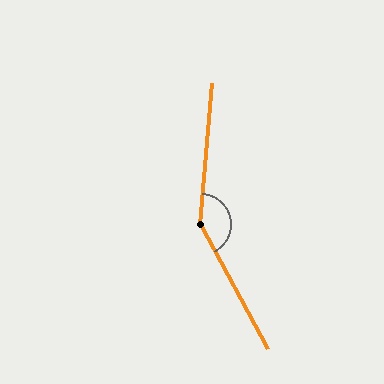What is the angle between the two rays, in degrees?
Approximately 147 degrees.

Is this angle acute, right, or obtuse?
It is obtuse.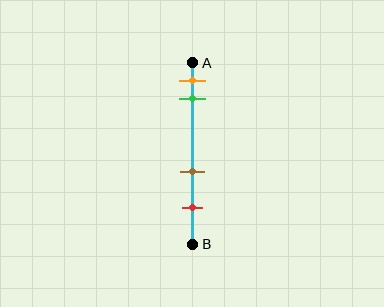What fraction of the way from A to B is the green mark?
The green mark is approximately 20% (0.2) of the way from A to B.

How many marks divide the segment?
There are 4 marks dividing the segment.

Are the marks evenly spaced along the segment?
No, the marks are not evenly spaced.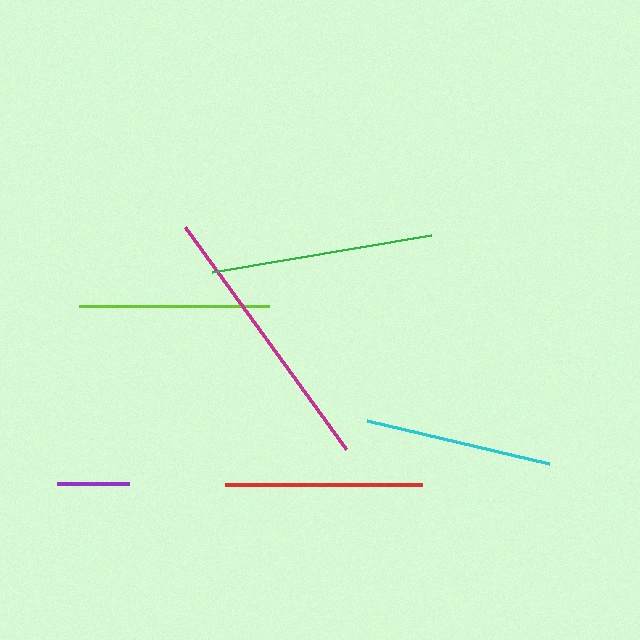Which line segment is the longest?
The magenta line is the longest at approximately 274 pixels.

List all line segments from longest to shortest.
From longest to shortest: magenta, green, red, lime, cyan, purple.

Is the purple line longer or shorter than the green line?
The green line is longer than the purple line.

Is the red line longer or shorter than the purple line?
The red line is longer than the purple line.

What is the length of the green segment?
The green segment is approximately 222 pixels long.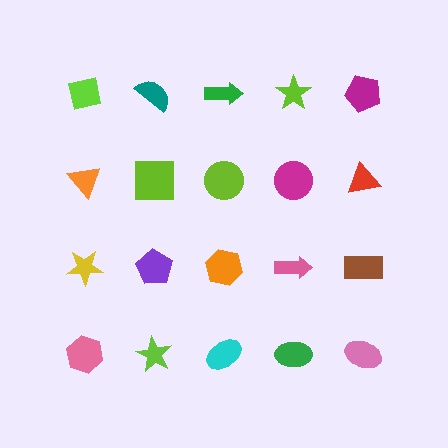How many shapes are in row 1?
5 shapes.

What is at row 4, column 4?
A green ellipse.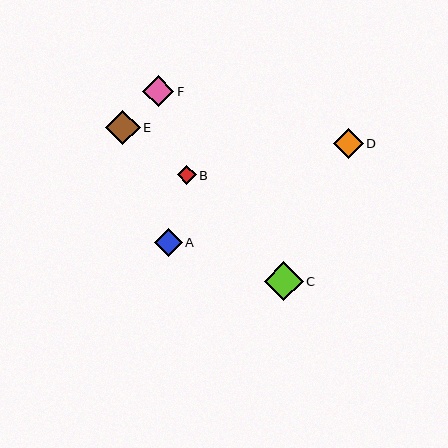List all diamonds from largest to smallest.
From largest to smallest: C, E, F, D, A, B.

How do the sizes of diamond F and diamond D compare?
Diamond F and diamond D are approximately the same size.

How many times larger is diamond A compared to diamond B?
Diamond A is approximately 1.4 times the size of diamond B.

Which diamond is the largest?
Diamond C is the largest with a size of approximately 39 pixels.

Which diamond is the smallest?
Diamond B is the smallest with a size of approximately 19 pixels.